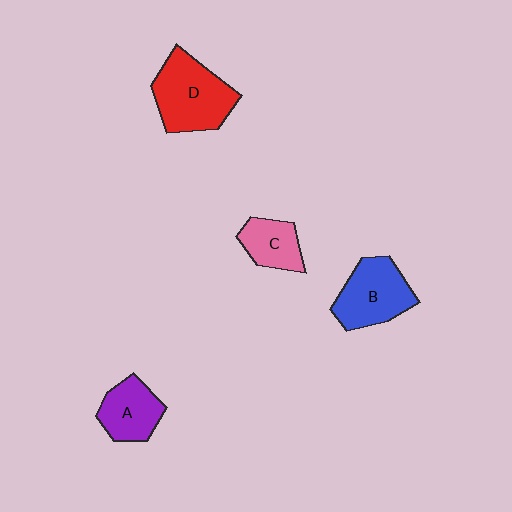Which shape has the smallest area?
Shape C (pink).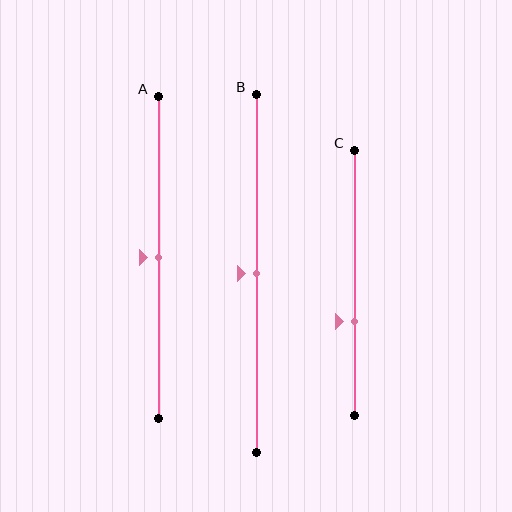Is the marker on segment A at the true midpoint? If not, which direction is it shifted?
Yes, the marker on segment A is at the true midpoint.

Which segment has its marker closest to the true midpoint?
Segment A has its marker closest to the true midpoint.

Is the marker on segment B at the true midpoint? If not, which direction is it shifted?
Yes, the marker on segment B is at the true midpoint.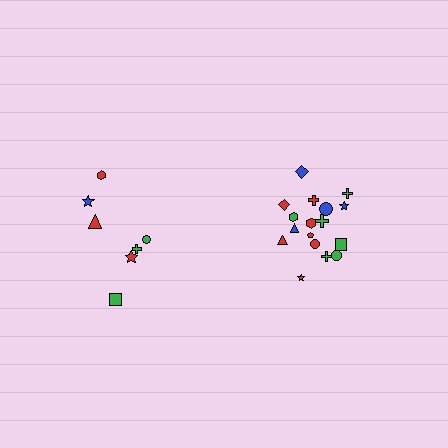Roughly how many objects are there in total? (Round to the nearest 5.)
Roughly 25 objects in total.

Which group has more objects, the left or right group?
The right group.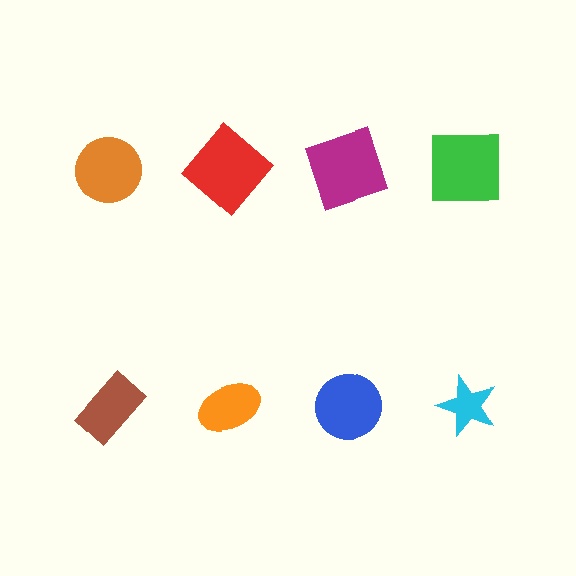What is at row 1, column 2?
A red diamond.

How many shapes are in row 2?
4 shapes.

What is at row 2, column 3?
A blue circle.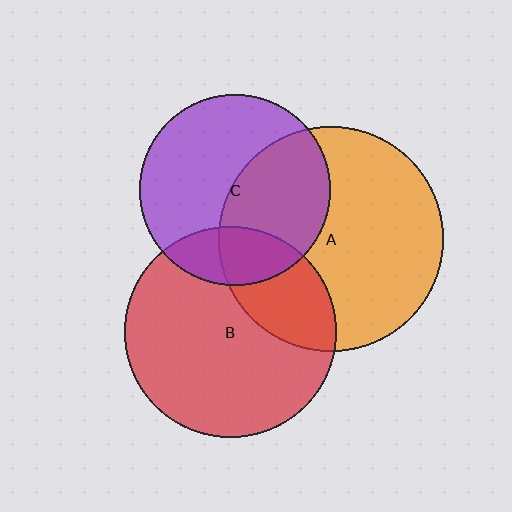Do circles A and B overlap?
Yes.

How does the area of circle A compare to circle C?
Approximately 1.4 times.